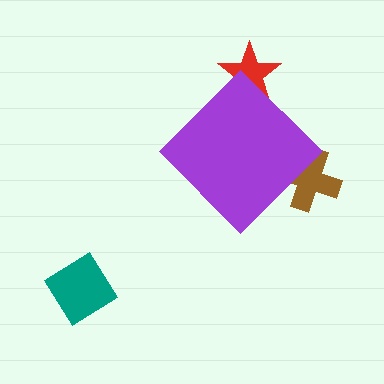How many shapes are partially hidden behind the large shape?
2 shapes are partially hidden.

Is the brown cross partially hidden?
Yes, the brown cross is partially hidden behind the purple diamond.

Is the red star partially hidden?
Yes, the red star is partially hidden behind the purple diamond.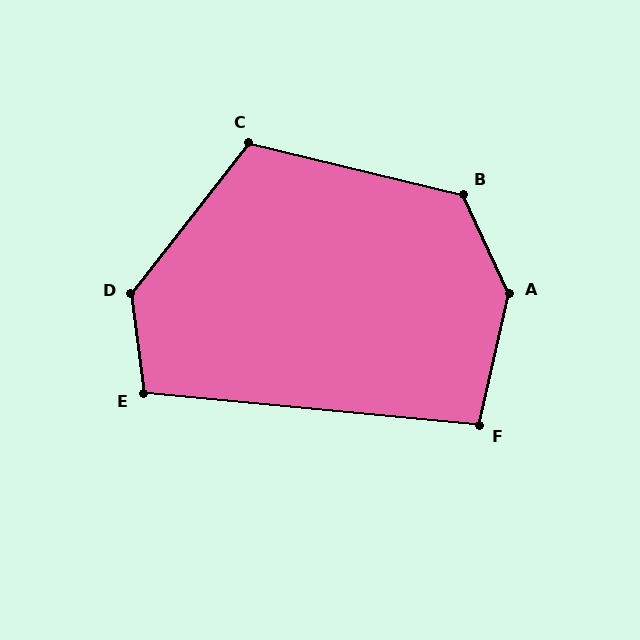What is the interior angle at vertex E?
Approximately 103 degrees (obtuse).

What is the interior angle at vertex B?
Approximately 128 degrees (obtuse).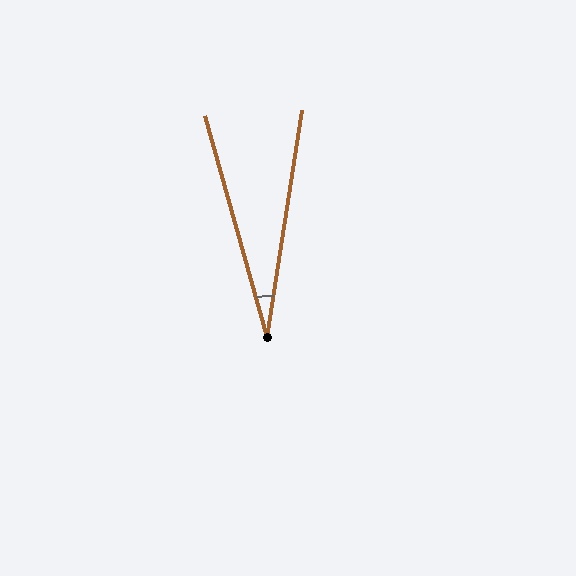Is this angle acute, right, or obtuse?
It is acute.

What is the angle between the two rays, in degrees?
Approximately 24 degrees.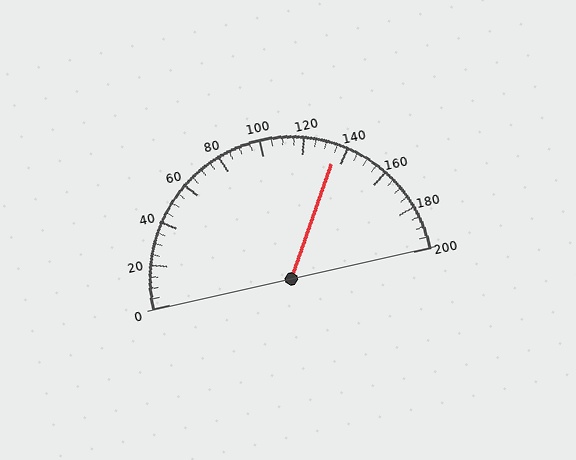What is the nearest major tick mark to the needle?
The nearest major tick mark is 140.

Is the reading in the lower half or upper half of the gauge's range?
The reading is in the upper half of the range (0 to 200).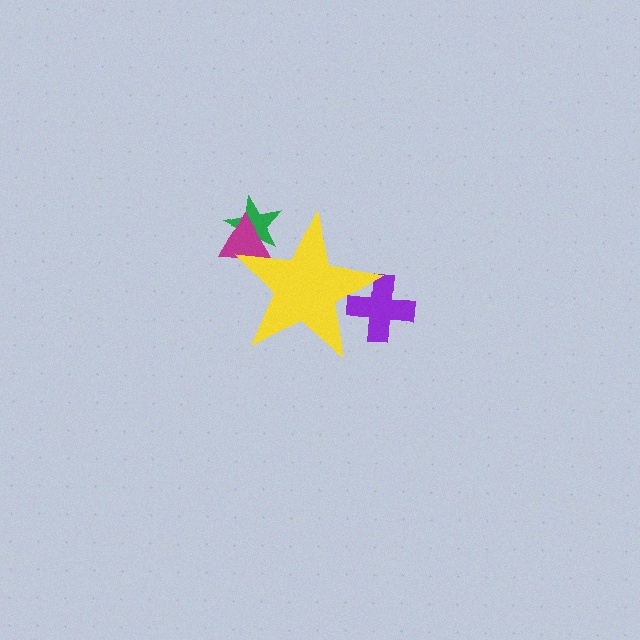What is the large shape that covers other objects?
A yellow star.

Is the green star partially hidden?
Yes, the green star is partially hidden behind the yellow star.